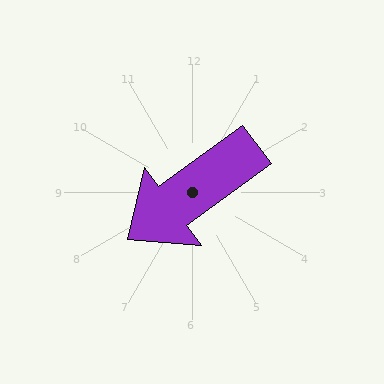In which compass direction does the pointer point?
Southwest.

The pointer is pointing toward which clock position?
Roughly 8 o'clock.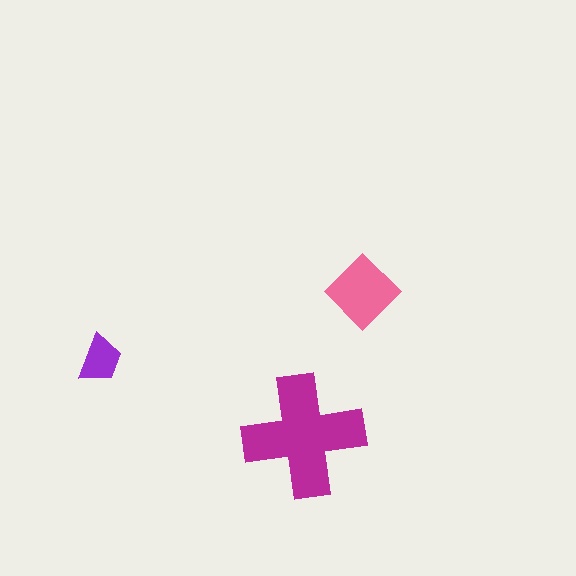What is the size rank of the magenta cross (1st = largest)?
1st.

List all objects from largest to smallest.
The magenta cross, the pink diamond, the purple trapezoid.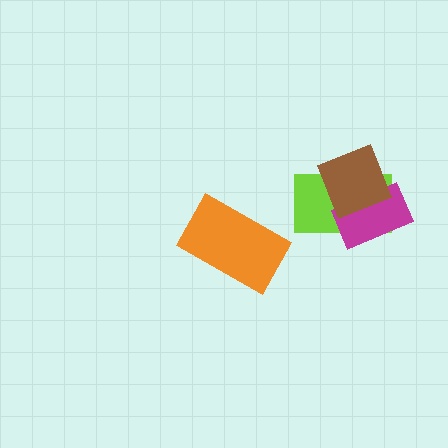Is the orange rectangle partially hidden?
No, no other shape covers it.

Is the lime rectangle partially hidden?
Yes, it is partially covered by another shape.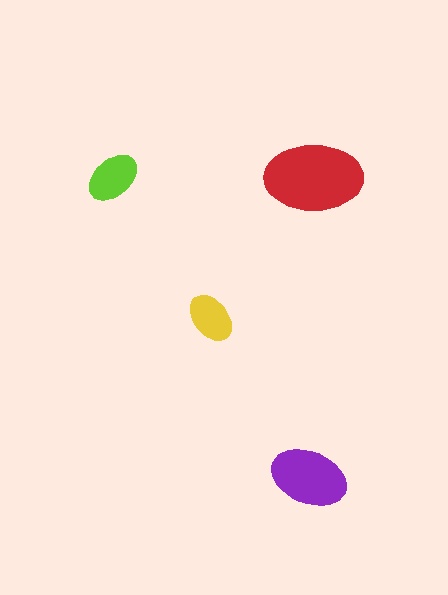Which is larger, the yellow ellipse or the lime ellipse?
The lime one.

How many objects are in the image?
There are 4 objects in the image.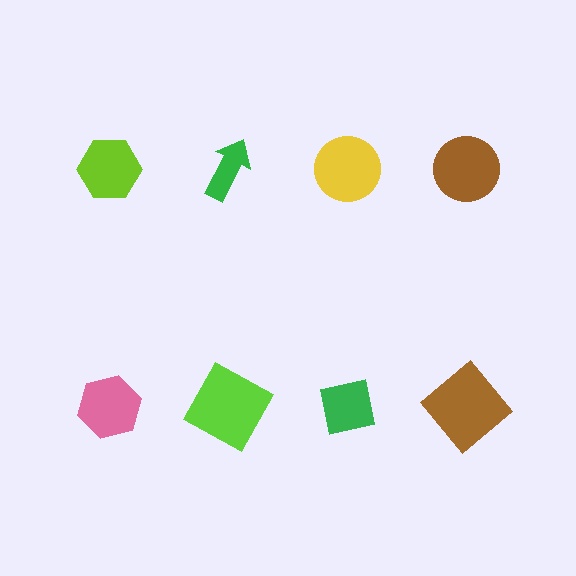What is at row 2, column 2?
A lime square.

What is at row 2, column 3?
A green square.